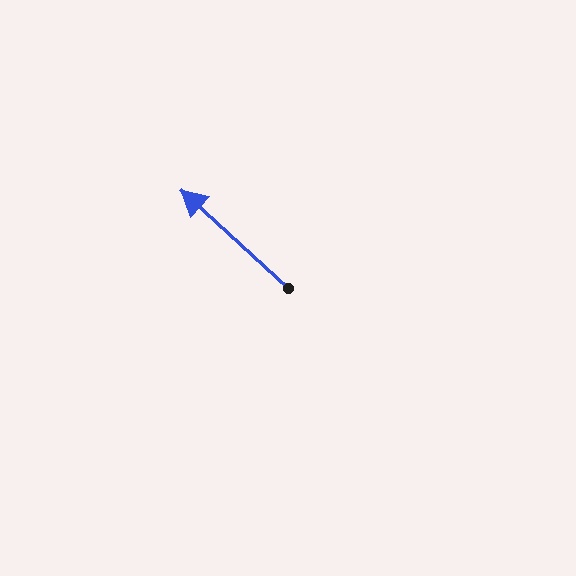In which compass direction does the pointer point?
Northwest.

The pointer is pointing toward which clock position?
Roughly 10 o'clock.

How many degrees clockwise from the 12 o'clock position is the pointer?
Approximately 313 degrees.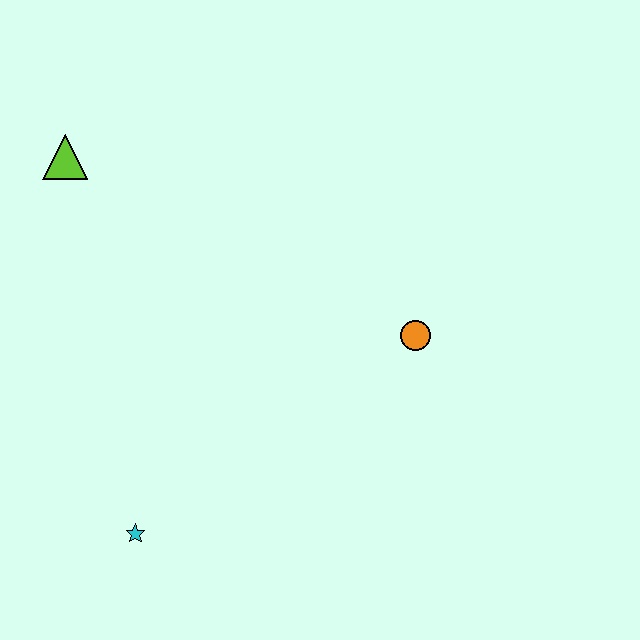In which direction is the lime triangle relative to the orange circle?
The lime triangle is to the left of the orange circle.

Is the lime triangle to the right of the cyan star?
No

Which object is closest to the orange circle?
The cyan star is closest to the orange circle.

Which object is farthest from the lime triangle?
The orange circle is farthest from the lime triangle.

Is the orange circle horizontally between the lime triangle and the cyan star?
No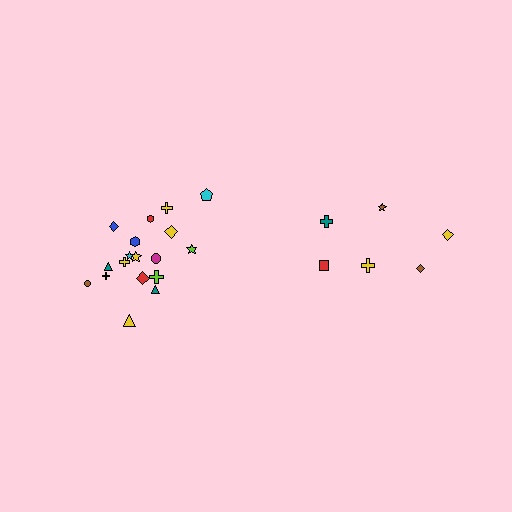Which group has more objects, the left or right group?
The left group.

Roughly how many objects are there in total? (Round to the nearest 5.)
Roughly 25 objects in total.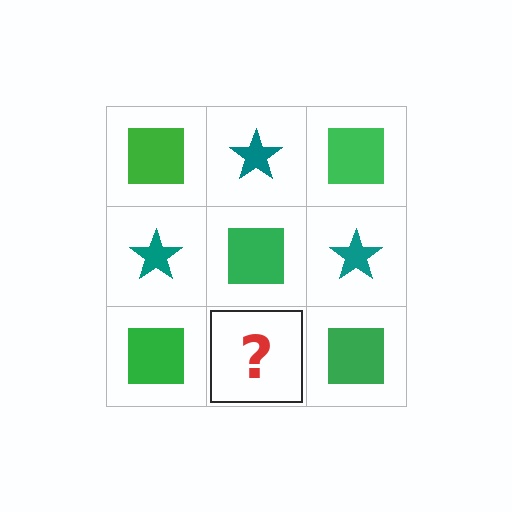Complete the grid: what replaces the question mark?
The question mark should be replaced with a teal star.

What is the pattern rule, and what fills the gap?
The rule is that it alternates green square and teal star in a checkerboard pattern. The gap should be filled with a teal star.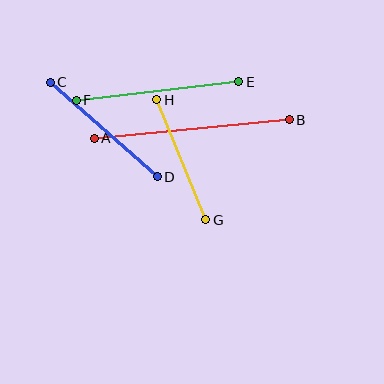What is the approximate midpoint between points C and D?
The midpoint is at approximately (104, 129) pixels.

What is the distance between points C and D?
The distance is approximately 143 pixels.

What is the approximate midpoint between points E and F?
The midpoint is at approximately (157, 91) pixels.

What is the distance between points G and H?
The distance is approximately 130 pixels.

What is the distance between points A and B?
The distance is approximately 196 pixels.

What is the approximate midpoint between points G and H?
The midpoint is at approximately (181, 160) pixels.